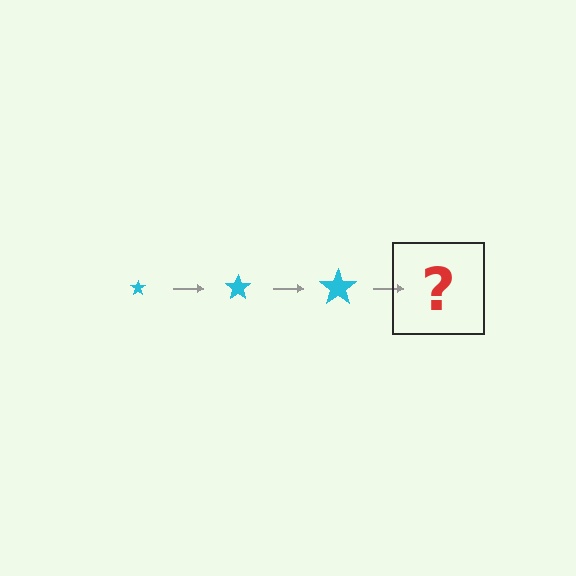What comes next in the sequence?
The next element should be a cyan star, larger than the previous one.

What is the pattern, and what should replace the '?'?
The pattern is that the star gets progressively larger each step. The '?' should be a cyan star, larger than the previous one.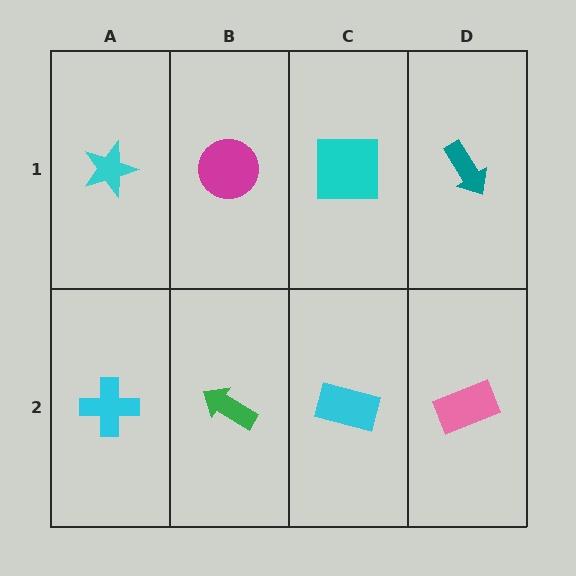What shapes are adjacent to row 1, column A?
A cyan cross (row 2, column A), a magenta circle (row 1, column B).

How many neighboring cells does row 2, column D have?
2.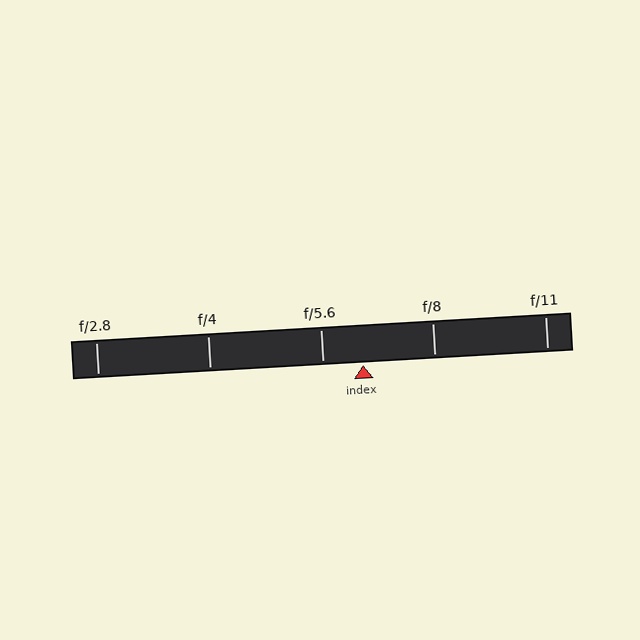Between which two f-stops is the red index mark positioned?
The index mark is between f/5.6 and f/8.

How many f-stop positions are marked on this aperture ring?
There are 5 f-stop positions marked.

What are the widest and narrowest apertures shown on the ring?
The widest aperture shown is f/2.8 and the narrowest is f/11.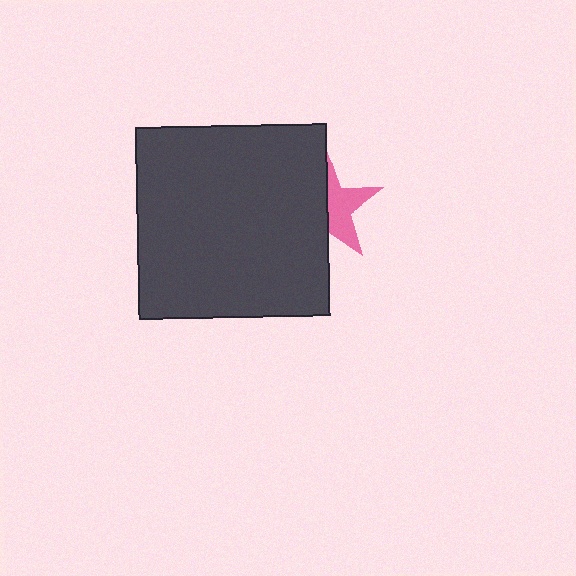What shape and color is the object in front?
The object in front is a dark gray square.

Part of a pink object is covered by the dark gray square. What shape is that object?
It is a star.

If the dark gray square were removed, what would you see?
You would see the complete pink star.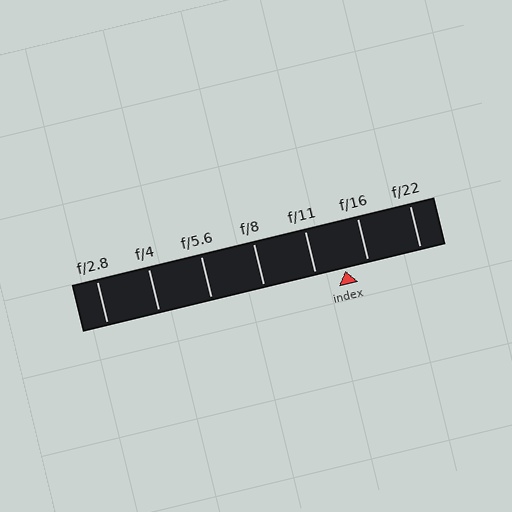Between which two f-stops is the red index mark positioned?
The index mark is between f/11 and f/16.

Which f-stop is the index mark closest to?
The index mark is closest to f/16.